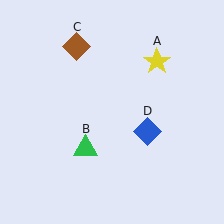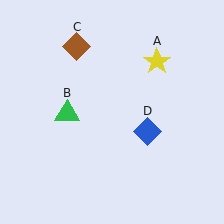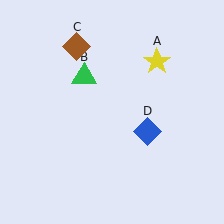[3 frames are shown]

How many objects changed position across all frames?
1 object changed position: green triangle (object B).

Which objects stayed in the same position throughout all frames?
Yellow star (object A) and brown diamond (object C) and blue diamond (object D) remained stationary.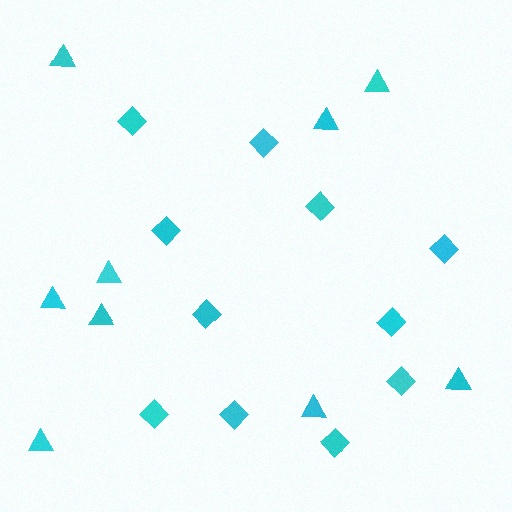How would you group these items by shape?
There are 2 groups: one group of diamonds (11) and one group of triangles (9).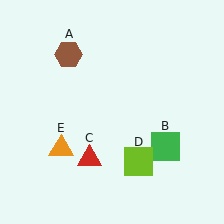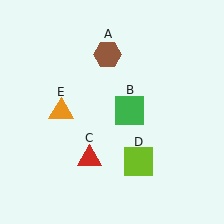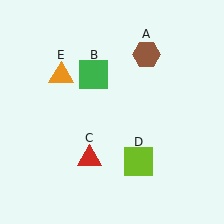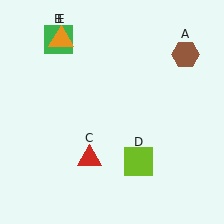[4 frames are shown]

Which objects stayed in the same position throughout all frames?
Red triangle (object C) and lime square (object D) remained stationary.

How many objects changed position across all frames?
3 objects changed position: brown hexagon (object A), green square (object B), orange triangle (object E).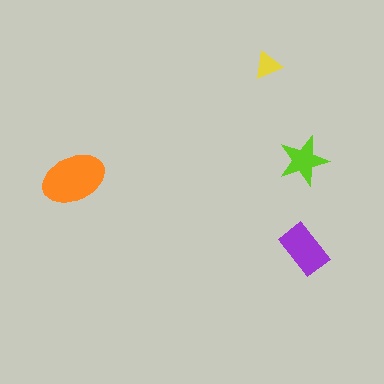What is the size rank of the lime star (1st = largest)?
3rd.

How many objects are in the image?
There are 4 objects in the image.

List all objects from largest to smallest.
The orange ellipse, the purple rectangle, the lime star, the yellow triangle.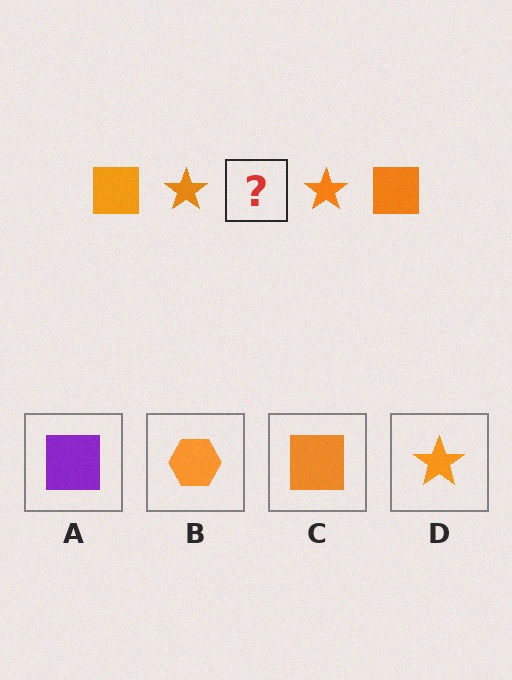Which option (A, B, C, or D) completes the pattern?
C.